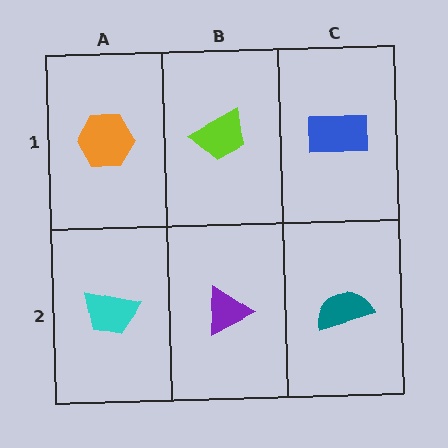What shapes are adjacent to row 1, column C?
A teal semicircle (row 2, column C), a lime trapezoid (row 1, column B).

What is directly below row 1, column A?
A cyan trapezoid.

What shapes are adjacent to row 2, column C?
A blue rectangle (row 1, column C), a purple triangle (row 2, column B).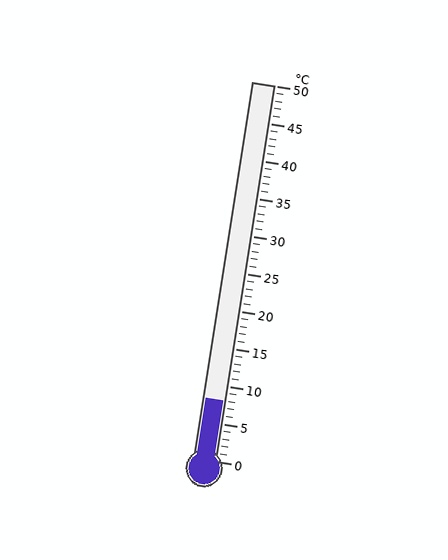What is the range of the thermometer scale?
The thermometer scale ranges from 0°C to 50°C.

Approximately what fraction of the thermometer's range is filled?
The thermometer is filled to approximately 15% of its range.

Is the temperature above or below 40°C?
The temperature is below 40°C.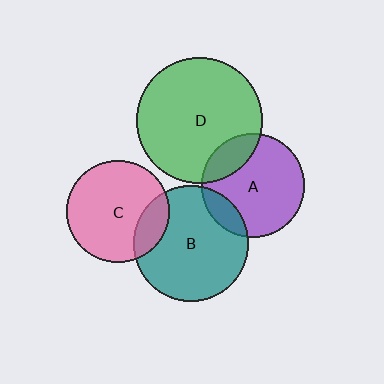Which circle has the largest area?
Circle D (green).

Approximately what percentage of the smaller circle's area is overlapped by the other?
Approximately 15%.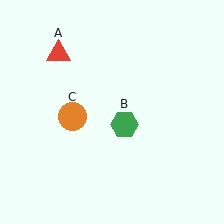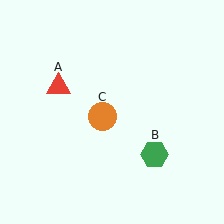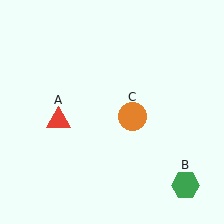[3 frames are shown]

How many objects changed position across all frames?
3 objects changed position: red triangle (object A), green hexagon (object B), orange circle (object C).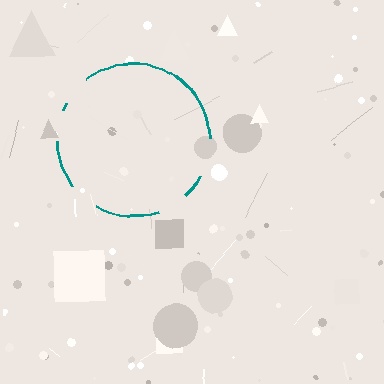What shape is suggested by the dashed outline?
The dashed outline suggests a circle.